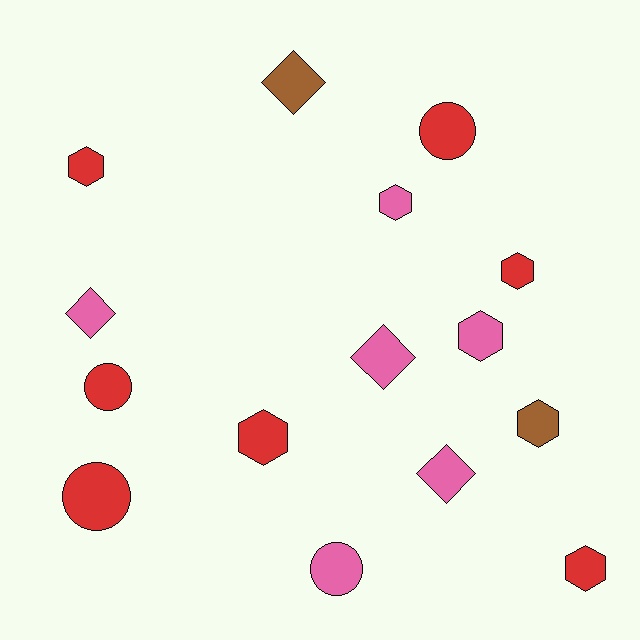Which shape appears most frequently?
Hexagon, with 7 objects.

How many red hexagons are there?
There are 4 red hexagons.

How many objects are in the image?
There are 15 objects.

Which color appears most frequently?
Red, with 7 objects.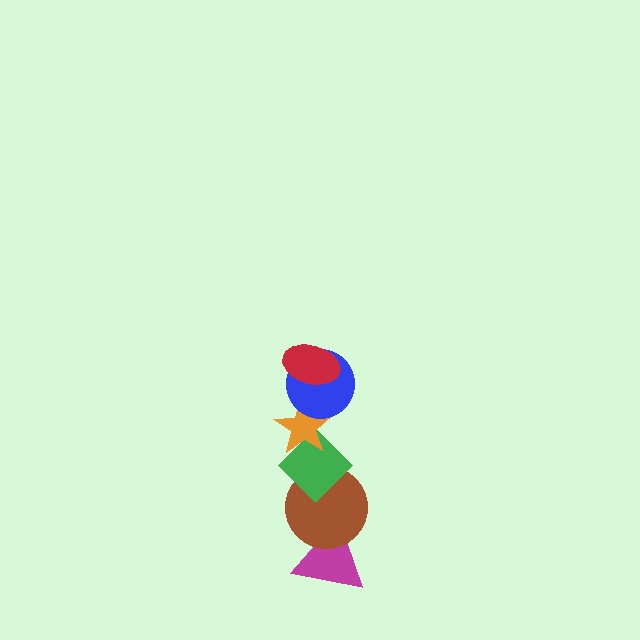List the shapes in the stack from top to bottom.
From top to bottom: the red ellipse, the blue circle, the orange star, the green diamond, the brown circle, the magenta triangle.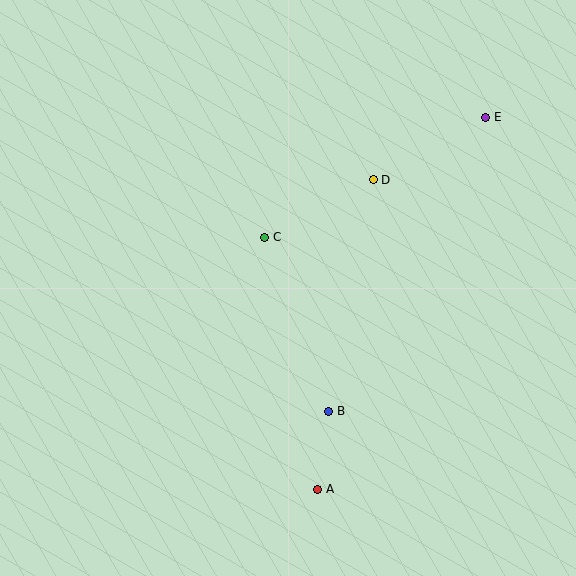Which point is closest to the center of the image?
Point C at (265, 237) is closest to the center.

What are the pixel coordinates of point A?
Point A is at (318, 489).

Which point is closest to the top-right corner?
Point E is closest to the top-right corner.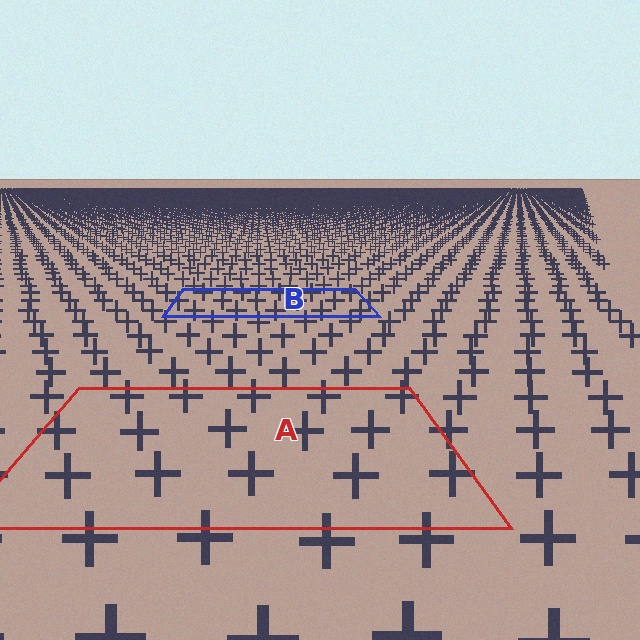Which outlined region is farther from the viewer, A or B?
Region B is farther from the viewer — the texture elements inside it appear smaller and more densely packed.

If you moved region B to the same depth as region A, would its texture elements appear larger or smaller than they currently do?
They would appear larger. At a closer depth, the same texture elements are projected at a bigger on-screen size.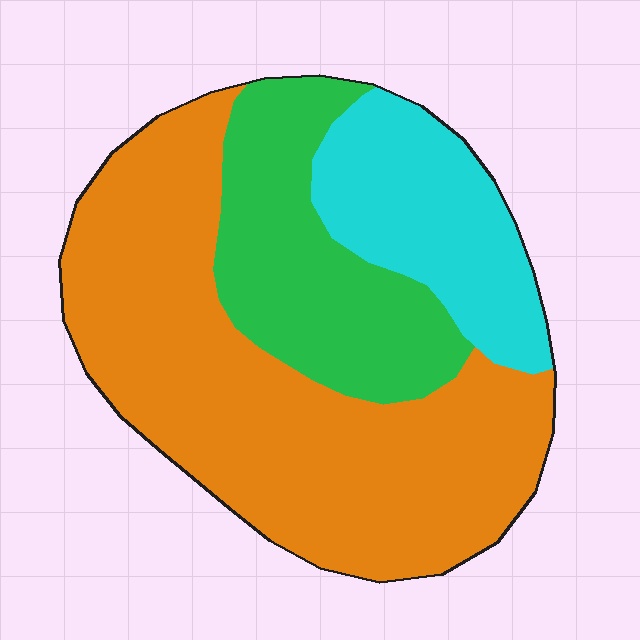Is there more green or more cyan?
Green.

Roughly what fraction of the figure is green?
Green takes up less than a quarter of the figure.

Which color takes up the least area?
Cyan, at roughly 20%.